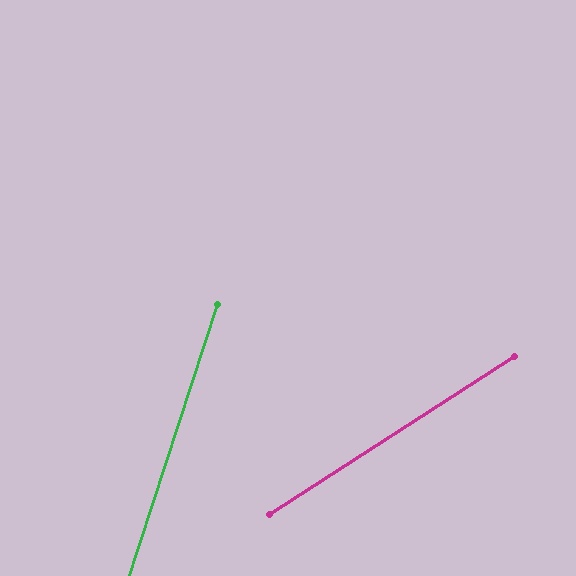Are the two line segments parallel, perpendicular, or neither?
Neither parallel nor perpendicular — they differ by about 39°.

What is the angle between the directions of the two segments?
Approximately 39 degrees.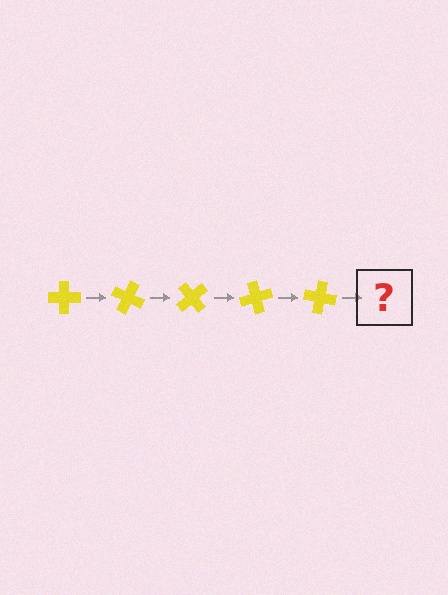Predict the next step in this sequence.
The next step is a yellow cross rotated 125 degrees.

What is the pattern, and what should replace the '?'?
The pattern is that the cross rotates 25 degrees each step. The '?' should be a yellow cross rotated 125 degrees.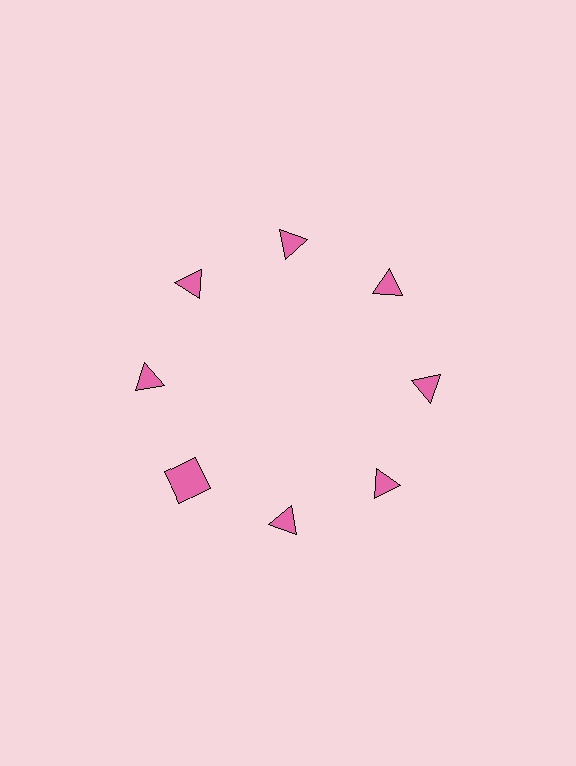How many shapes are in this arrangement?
There are 8 shapes arranged in a ring pattern.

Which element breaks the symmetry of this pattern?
The pink square at roughly the 8 o'clock position breaks the symmetry. All other shapes are pink triangles.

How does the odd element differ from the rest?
It has a different shape: square instead of triangle.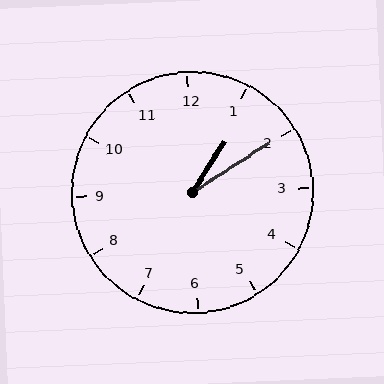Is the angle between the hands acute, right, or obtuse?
It is acute.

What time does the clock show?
1:10.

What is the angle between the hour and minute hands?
Approximately 25 degrees.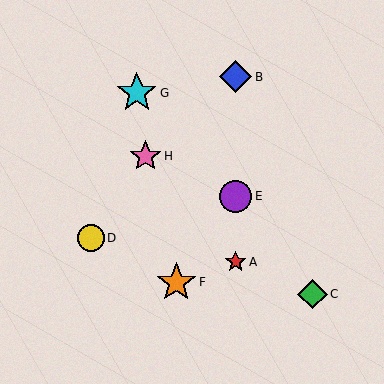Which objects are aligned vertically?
Objects A, B, E are aligned vertically.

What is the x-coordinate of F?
Object F is at x≈176.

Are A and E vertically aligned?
Yes, both are at x≈236.